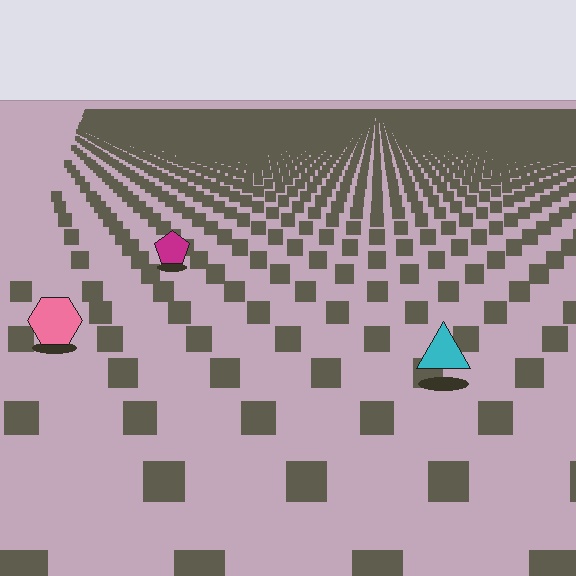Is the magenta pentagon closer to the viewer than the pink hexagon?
No. The pink hexagon is closer — you can tell from the texture gradient: the ground texture is coarser near it.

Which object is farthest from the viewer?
The magenta pentagon is farthest from the viewer. It appears smaller and the ground texture around it is denser.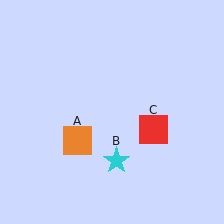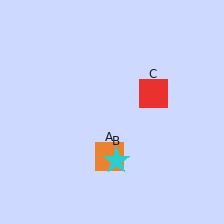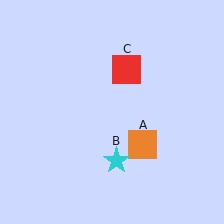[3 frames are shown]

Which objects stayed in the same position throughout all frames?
Cyan star (object B) remained stationary.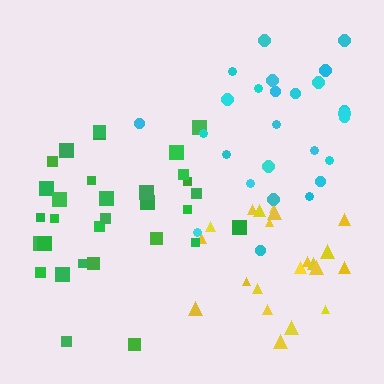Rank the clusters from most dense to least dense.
yellow, green, cyan.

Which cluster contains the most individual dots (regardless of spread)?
Green (31).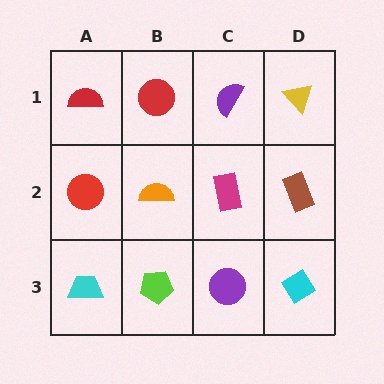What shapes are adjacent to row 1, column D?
A brown rectangle (row 2, column D), a purple semicircle (row 1, column C).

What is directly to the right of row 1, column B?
A purple semicircle.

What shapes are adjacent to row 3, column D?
A brown rectangle (row 2, column D), a purple circle (row 3, column C).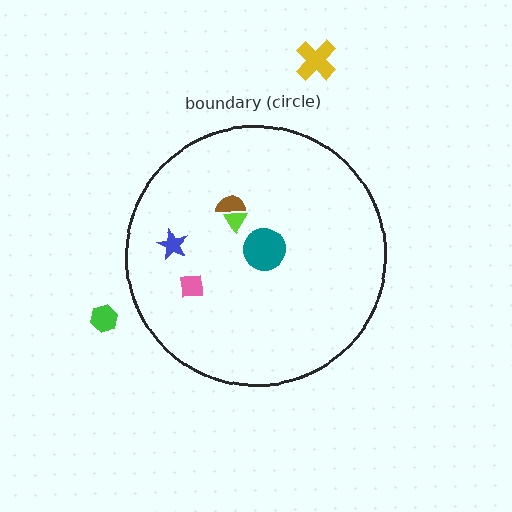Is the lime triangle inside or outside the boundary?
Inside.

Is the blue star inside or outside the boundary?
Inside.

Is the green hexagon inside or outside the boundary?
Outside.